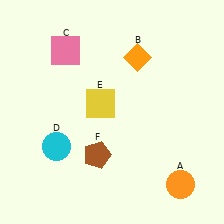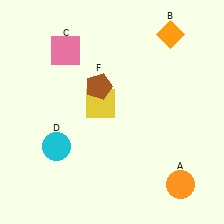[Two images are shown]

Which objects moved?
The objects that moved are: the orange diamond (B), the brown pentagon (F).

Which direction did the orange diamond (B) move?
The orange diamond (B) moved right.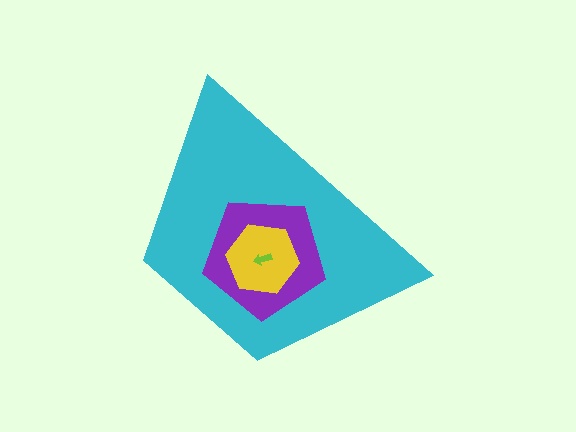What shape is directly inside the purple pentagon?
The yellow hexagon.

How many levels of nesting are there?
4.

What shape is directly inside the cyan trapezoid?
The purple pentagon.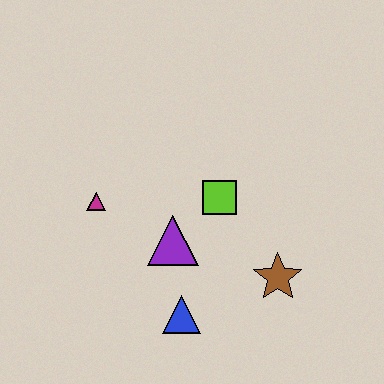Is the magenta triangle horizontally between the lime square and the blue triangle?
No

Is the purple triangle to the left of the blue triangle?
Yes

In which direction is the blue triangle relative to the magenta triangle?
The blue triangle is below the magenta triangle.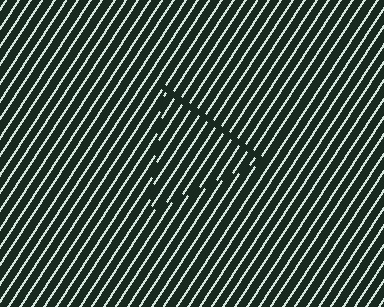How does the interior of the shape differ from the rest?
The interior of the shape contains the same grating, shifted by half a period — the contour is defined by the phase discontinuity where line-ends from the inner and outer gratings abut.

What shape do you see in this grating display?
An illusory triangle. The interior of the shape contains the same grating, shifted by half a period — the contour is defined by the phase discontinuity where line-ends from the inner and outer gratings abut.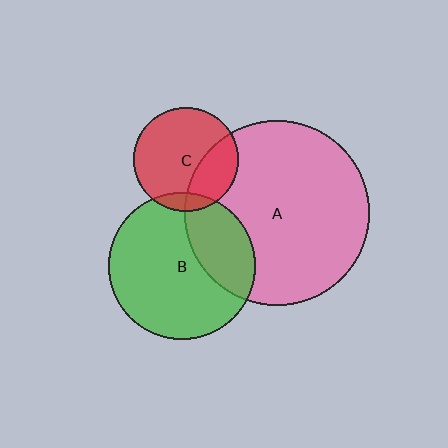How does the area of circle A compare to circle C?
Approximately 3.1 times.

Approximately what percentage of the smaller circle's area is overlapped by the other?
Approximately 30%.